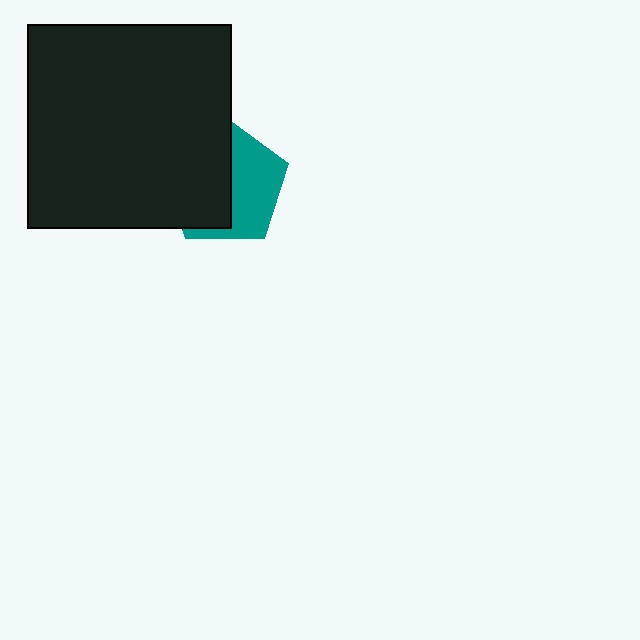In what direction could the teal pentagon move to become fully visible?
The teal pentagon could move right. That would shift it out from behind the black square entirely.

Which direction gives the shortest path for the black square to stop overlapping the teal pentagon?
Moving left gives the shortest separation.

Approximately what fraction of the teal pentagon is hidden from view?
Roughly 53% of the teal pentagon is hidden behind the black square.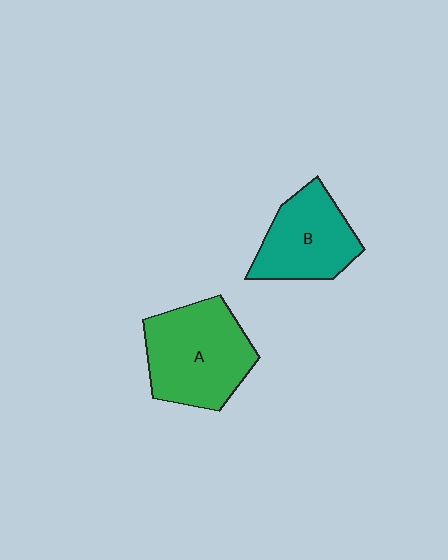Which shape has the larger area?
Shape A (green).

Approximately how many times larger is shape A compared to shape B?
Approximately 1.3 times.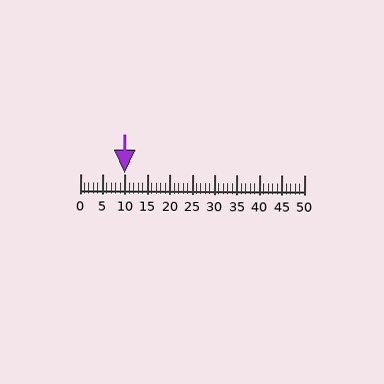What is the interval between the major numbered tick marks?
The major tick marks are spaced 5 units apart.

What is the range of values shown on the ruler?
The ruler shows values from 0 to 50.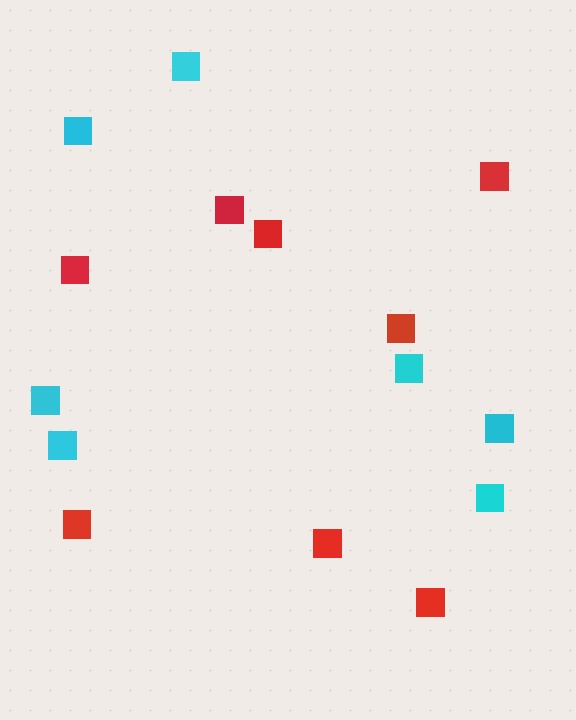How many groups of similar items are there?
There are 2 groups: one group of cyan squares (7) and one group of red squares (8).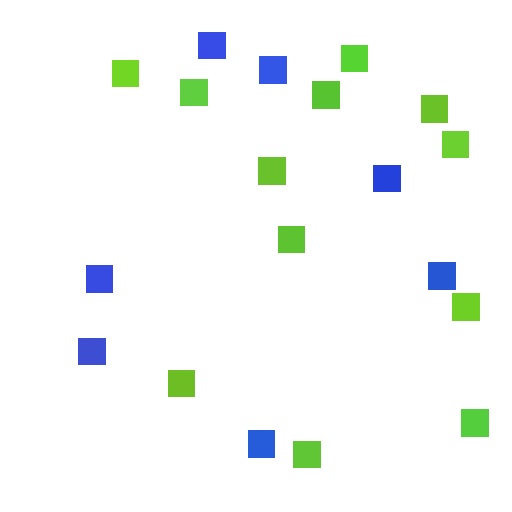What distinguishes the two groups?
There are 2 groups: one group of blue squares (7) and one group of lime squares (12).